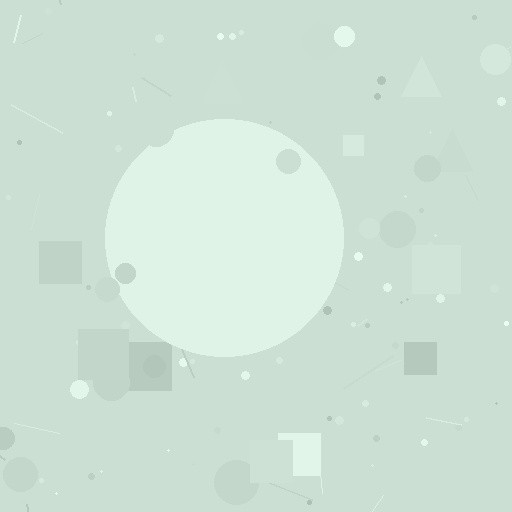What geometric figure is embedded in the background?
A circle is embedded in the background.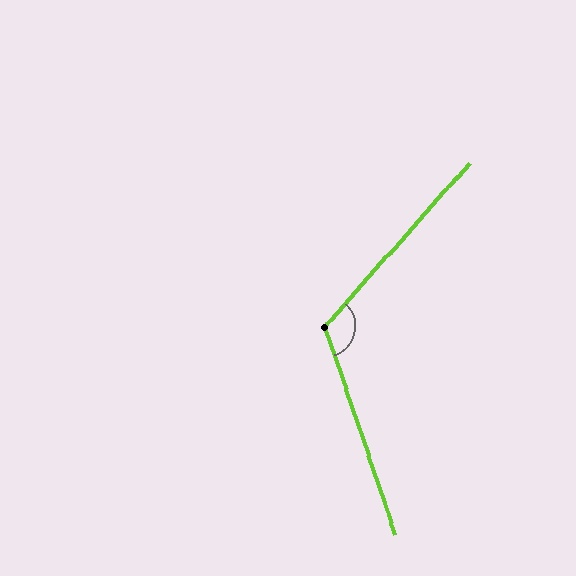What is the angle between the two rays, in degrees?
Approximately 120 degrees.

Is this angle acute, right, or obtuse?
It is obtuse.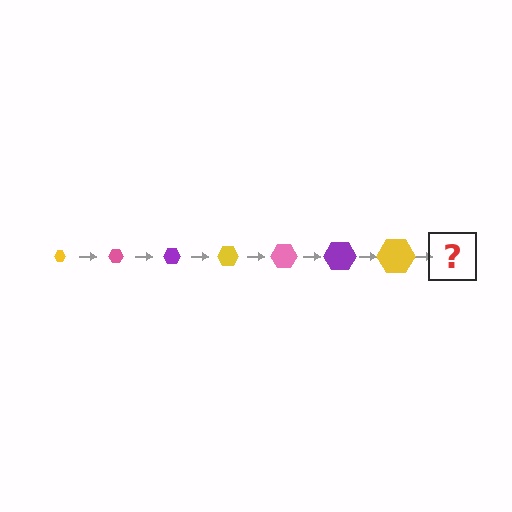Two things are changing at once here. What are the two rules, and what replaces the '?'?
The two rules are that the hexagon grows larger each step and the color cycles through yellow, pink, and purple. The '?' should be a pink hexagon, larger than the previous one.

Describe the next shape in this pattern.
It should be a pink hexagon, larger than the previous one.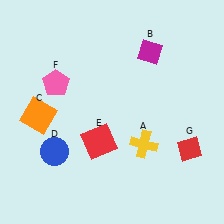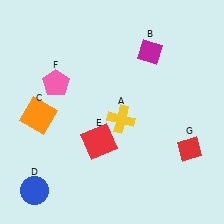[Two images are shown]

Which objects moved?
The objects that moved are: the yellow cross (A), the blue circle (D).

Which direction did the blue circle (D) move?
The blue circle (D) moved down.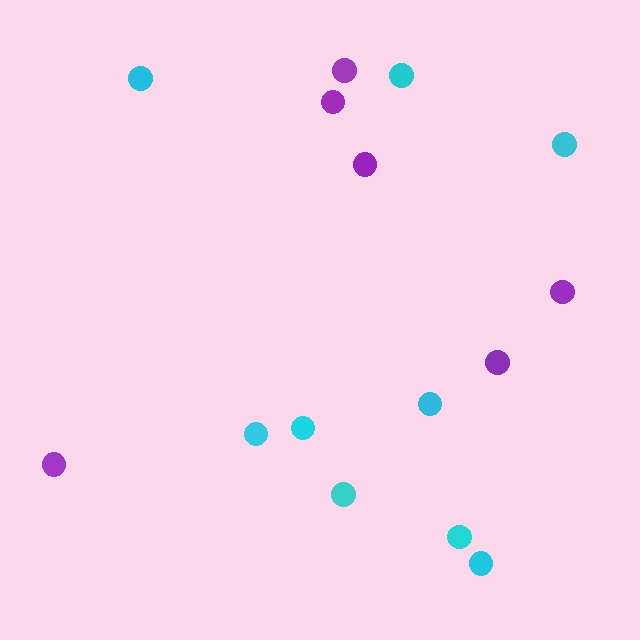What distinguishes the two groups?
There are 2 groups: one group of purple circles (6) and one group of cyan circles (9).